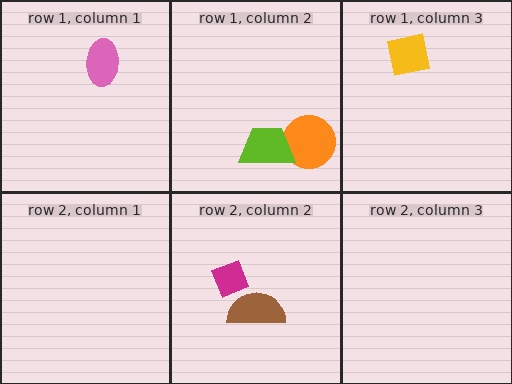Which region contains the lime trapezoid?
The row 1, column 2 region.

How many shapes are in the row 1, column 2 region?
2.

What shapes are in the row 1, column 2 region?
The orange circle, the lime trapezoid.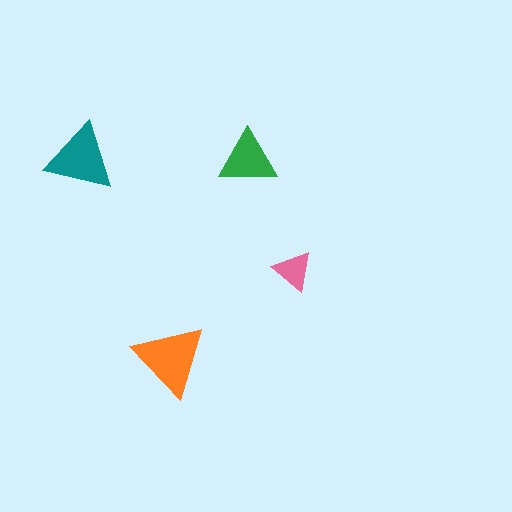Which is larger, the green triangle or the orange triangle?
The orange one.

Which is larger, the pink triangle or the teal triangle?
The teal one.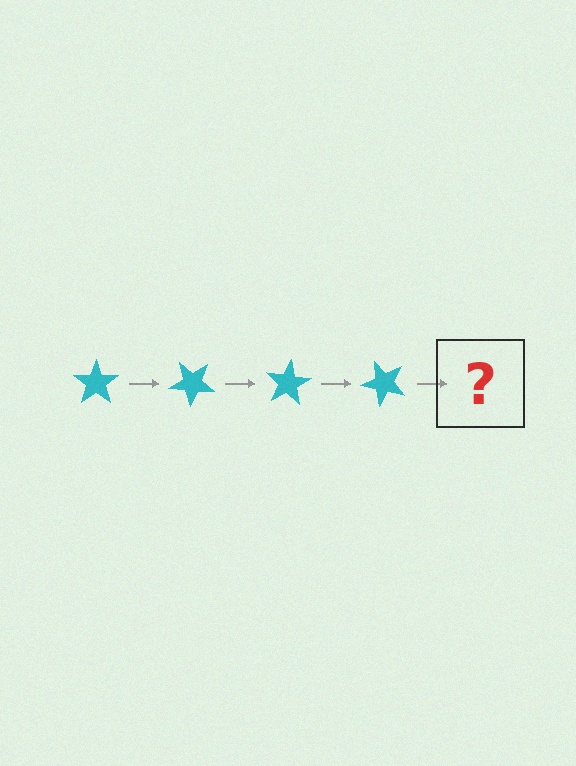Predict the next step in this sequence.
The next step is a cyan star rotated 160 degrees.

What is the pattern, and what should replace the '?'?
The pattern is that the star rotates 40 degrees each step. The '?' should be a cyan star rotated 160 degrees.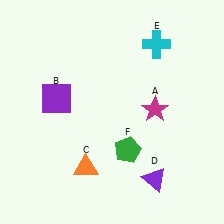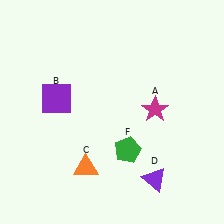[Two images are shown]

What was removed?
The cyan cross (E) was removed in Image 2.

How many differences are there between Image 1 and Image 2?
There is 1 difference between the two images.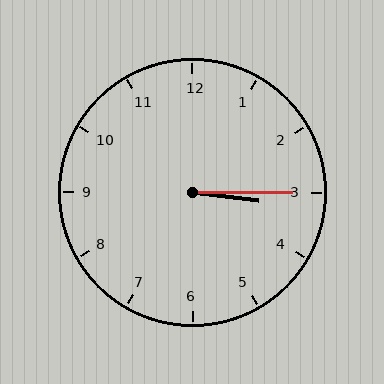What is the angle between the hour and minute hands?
Approximately 8 degrees.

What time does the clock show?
3:15.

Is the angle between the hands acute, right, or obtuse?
It is acute.